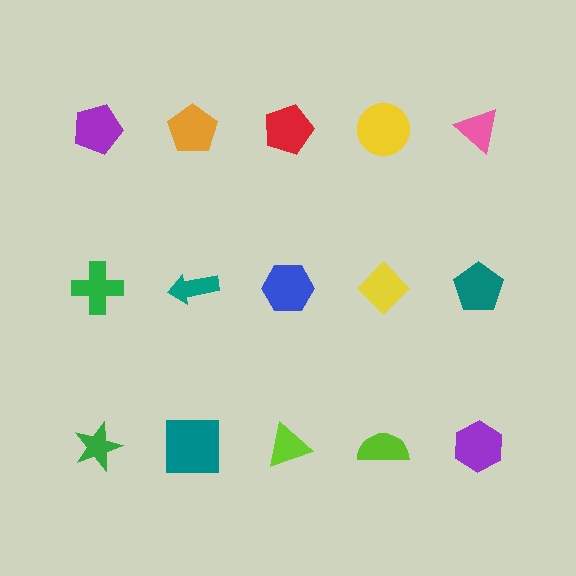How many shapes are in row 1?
5 shapes.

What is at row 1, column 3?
A red pentagon.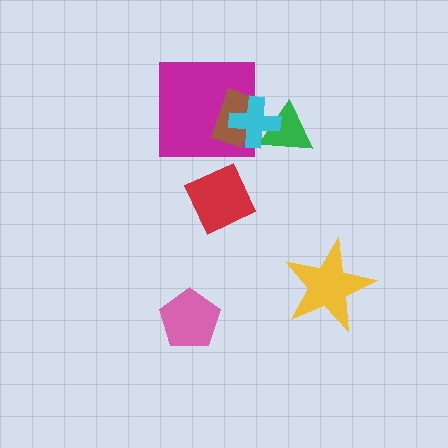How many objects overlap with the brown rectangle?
2 objects overlap with the brown rectangle.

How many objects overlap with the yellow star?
0 objects overlap with the yellow star.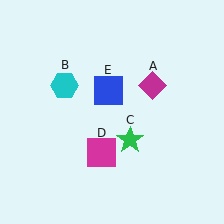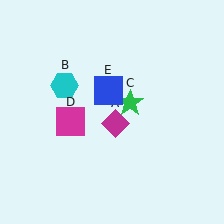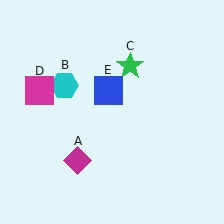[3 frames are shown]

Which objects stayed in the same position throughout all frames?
Cyan hexagon (object B) and blue square (object E) remained stationary.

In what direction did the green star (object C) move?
The green star (object C) moved up.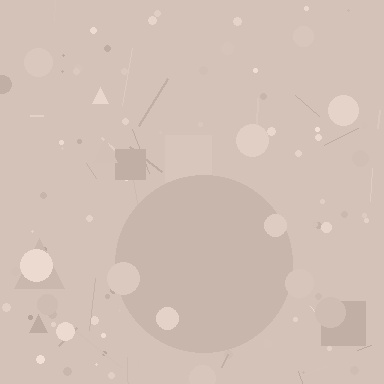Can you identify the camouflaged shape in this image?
The camouflaged shape is a circle.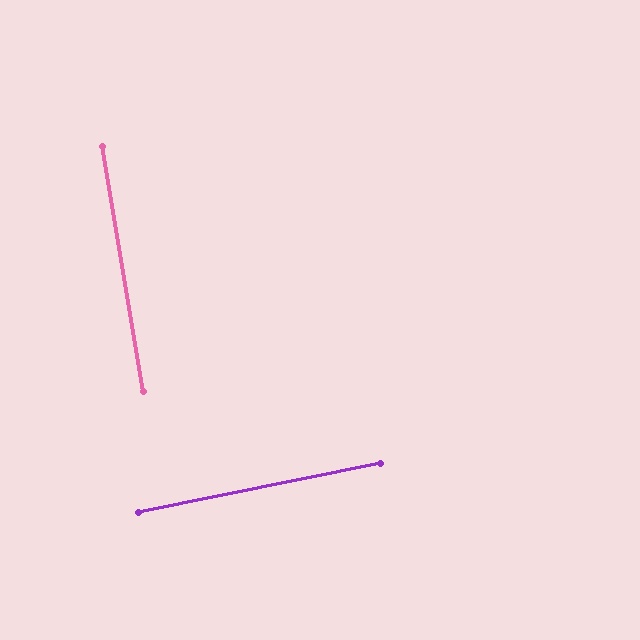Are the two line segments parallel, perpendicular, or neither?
Perpendicular — they meet at approximately 88°.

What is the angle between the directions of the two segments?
Approximately 88 degrees.